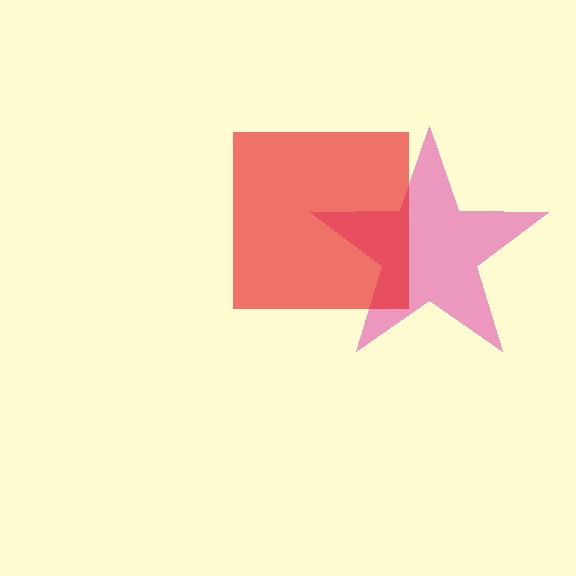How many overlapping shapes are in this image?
There are 2 overlapping shapes in the image.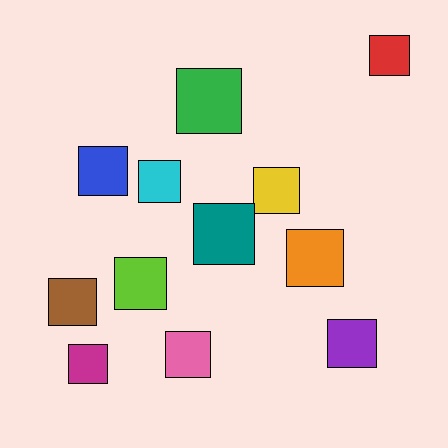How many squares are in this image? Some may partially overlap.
There are 12 squares.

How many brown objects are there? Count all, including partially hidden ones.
There is 1 brown object.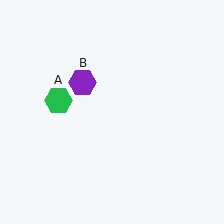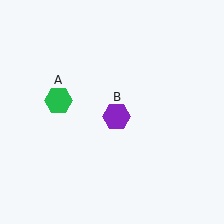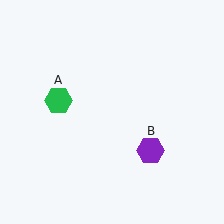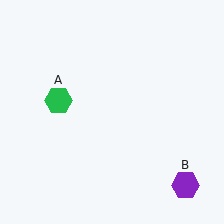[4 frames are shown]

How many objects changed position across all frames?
1 object changed position: purple hexagon (object B).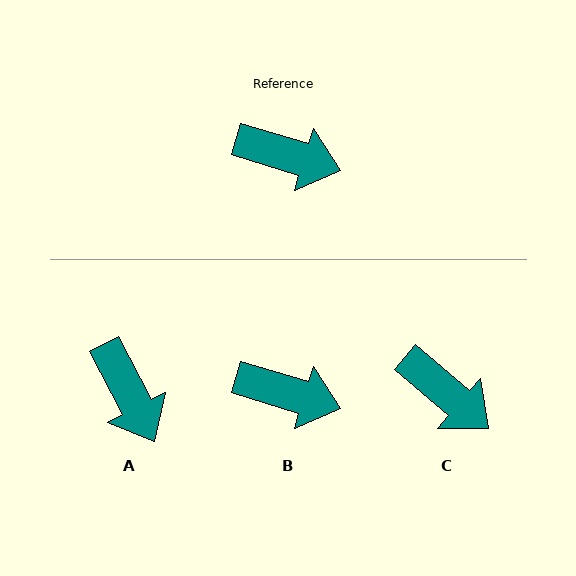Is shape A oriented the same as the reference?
No, it is off by about 46 degrees.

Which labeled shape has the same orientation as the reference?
B.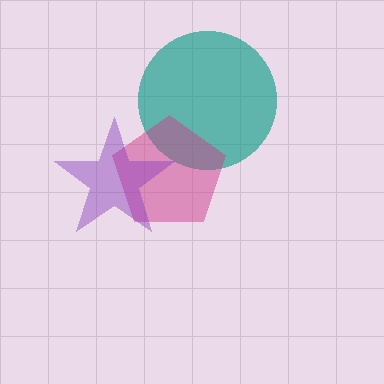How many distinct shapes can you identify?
There are 3 distinct shapes: a teal circle, a magenta pentagon, a purple star.